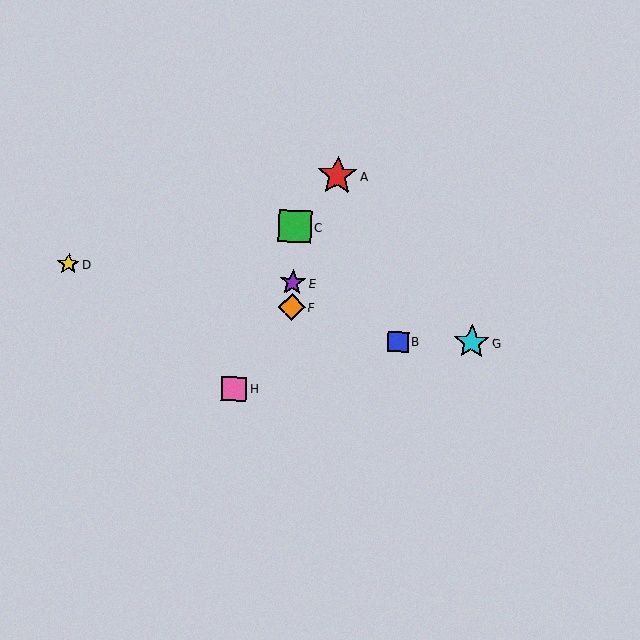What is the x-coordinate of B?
Object B is at x≈398.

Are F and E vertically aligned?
Yes, both are at x≈292.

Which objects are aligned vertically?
Objects C, E, F are aligned vertically.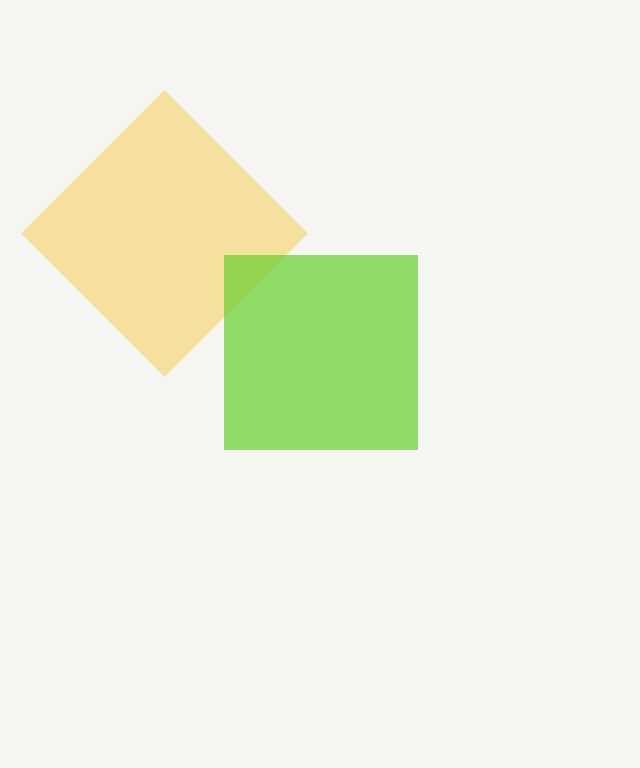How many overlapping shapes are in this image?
There are 2 overlapping shapes in the image.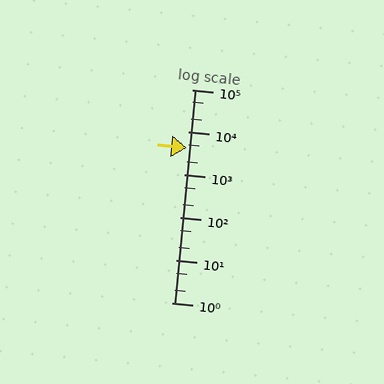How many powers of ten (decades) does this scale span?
The scale spans 5 decades, from 1 to 100000.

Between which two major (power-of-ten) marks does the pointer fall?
The pointer is between 1000 and 10000.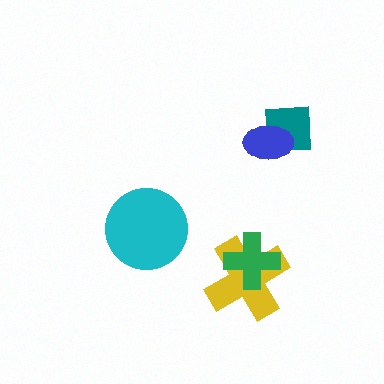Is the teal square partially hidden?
Yes, it is partially covered by another shape.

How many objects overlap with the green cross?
1 object overlaps with the green cross.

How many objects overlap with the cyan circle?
0 objects overlap with the cyan circle.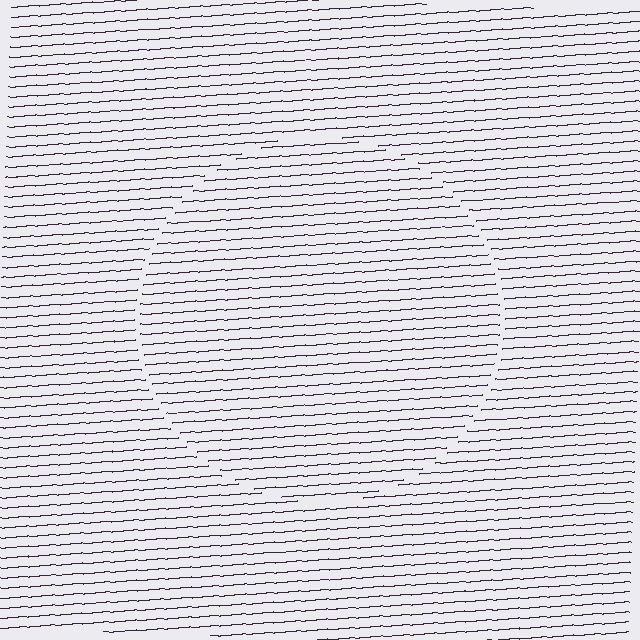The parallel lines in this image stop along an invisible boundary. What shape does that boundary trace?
An illusory circle. The interior of the shape contains the same grating, shifted by half a period — the contour is defined by the phase discontinuity where line-ends from the inner and outer gratings abut.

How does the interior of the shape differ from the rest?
The interior of the shape contains the same grating, shifted by half a period — the contour is defined by the phase discontinuity where line-ends from the inner and outer gratings abut.